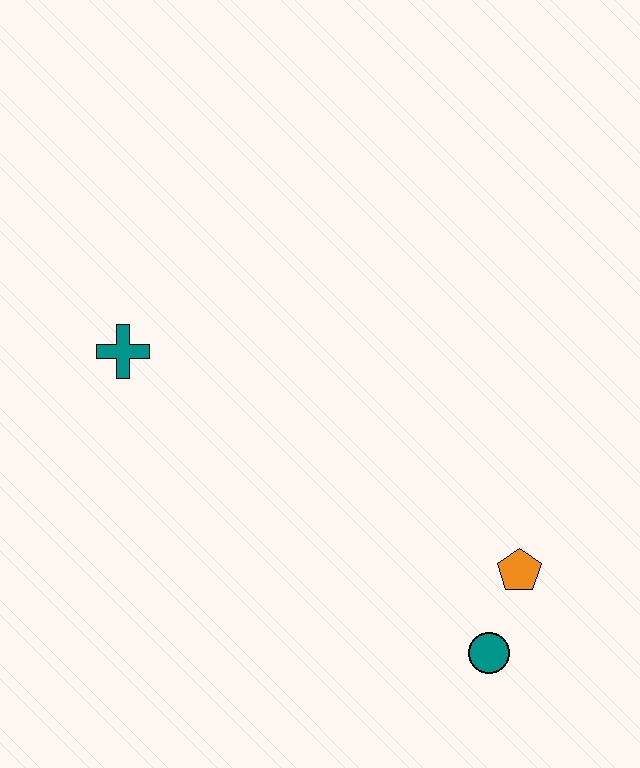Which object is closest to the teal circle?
The orange pentagon is closest to the teal circle.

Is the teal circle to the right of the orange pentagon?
No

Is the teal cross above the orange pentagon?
Yes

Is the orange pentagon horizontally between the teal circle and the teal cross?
No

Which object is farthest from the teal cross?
The teal circle is farthest from the teal cross.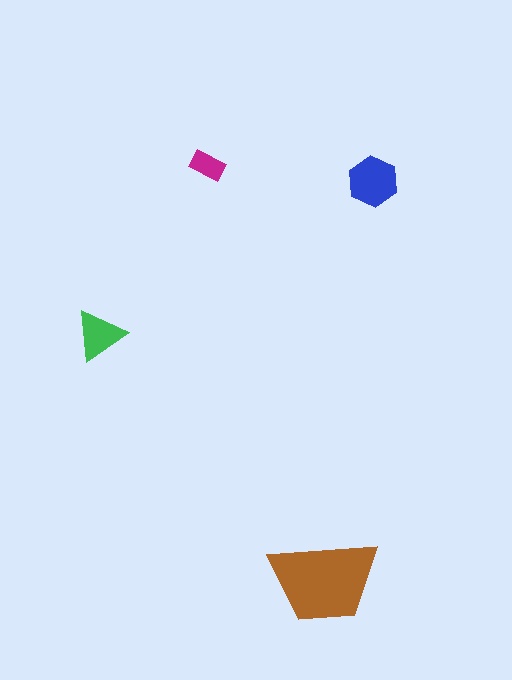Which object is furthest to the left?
The green triangle is leftmost.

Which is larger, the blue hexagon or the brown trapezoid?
The brown trapezoid.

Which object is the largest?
The brown trapezoid.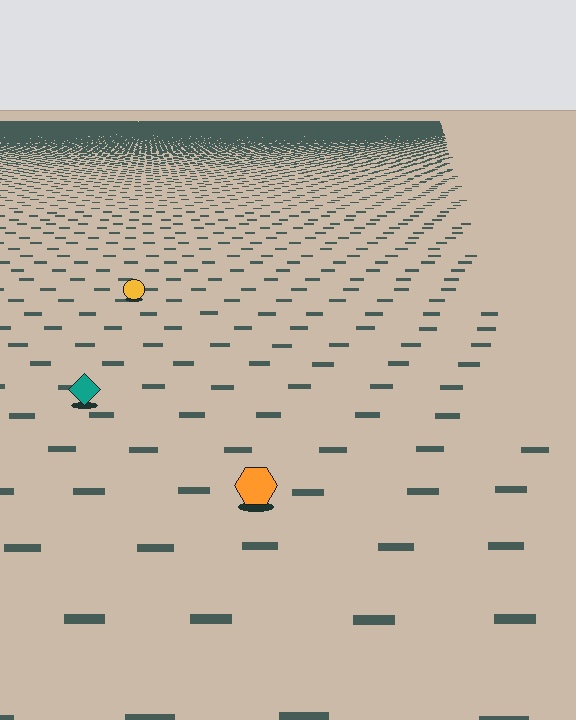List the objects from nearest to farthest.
From nearest to farthest: the orange hexagon, the teal diamond, the yellow circle.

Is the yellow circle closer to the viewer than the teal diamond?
No. The teal diamond is closer — you can tell from the texture gradient: the ground texture is coarser near it.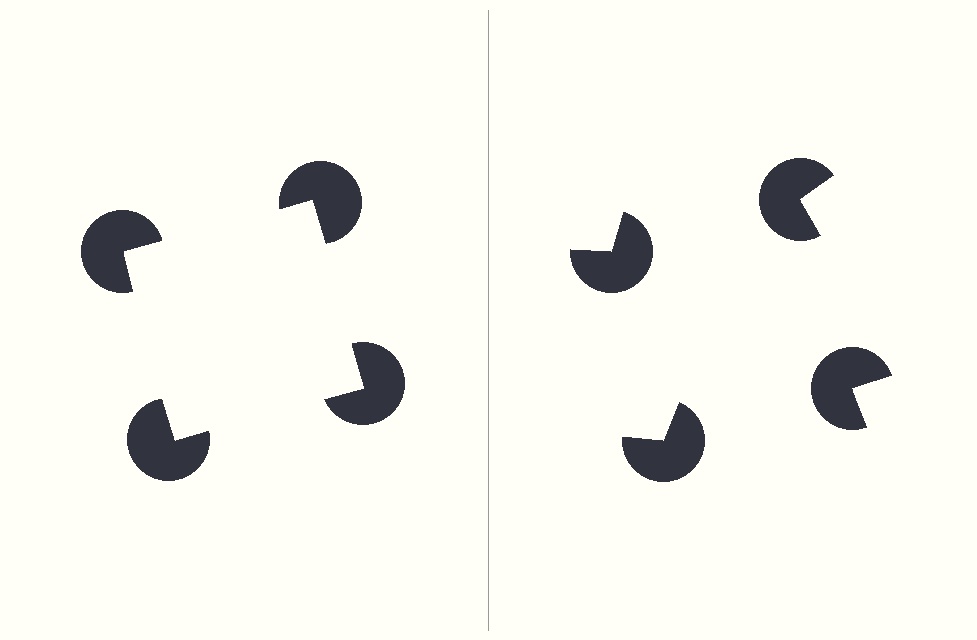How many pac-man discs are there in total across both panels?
8 — 4 on each side.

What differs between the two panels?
The pac-man discs are positioned identically on both sides; only the wedge orientations differ. On the left they align to a square; on the right they are misaligned.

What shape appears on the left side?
An illusory square.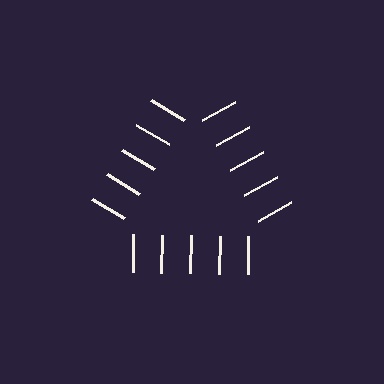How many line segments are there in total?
15 — 5 along each of the 3 edges.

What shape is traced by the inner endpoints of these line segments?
An illusory triangle — the line segments terminate on its edges but no continuous stroke is drawn.